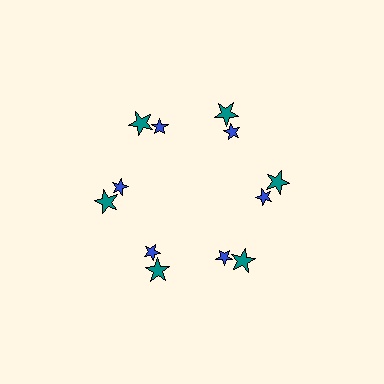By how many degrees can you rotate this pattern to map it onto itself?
The pattern maps onto itself every 60 degrees of rotation.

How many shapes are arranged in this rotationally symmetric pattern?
There are 12 shapes, arranged in 6 groups of 2.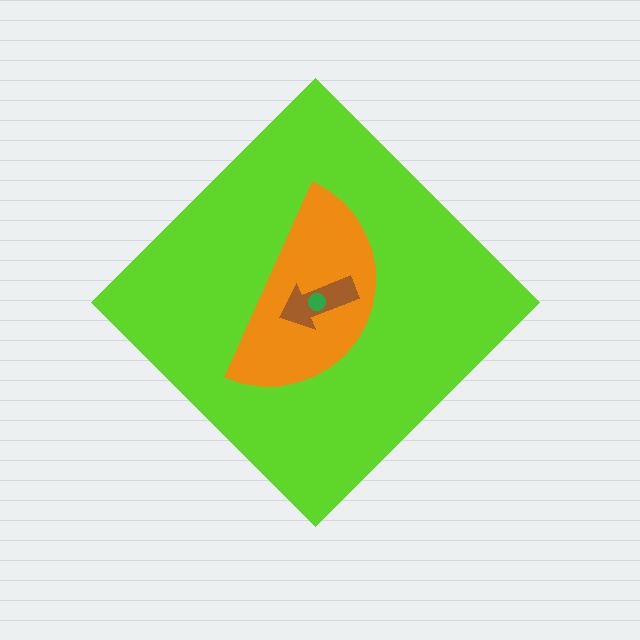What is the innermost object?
The green circle.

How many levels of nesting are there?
4.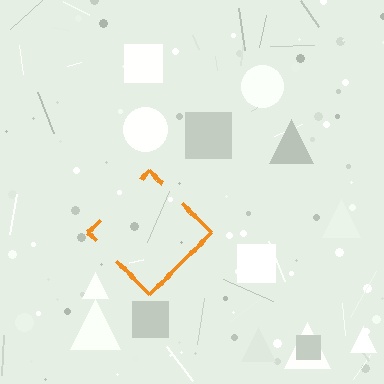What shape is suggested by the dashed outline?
The dashed outline suggests a diamond.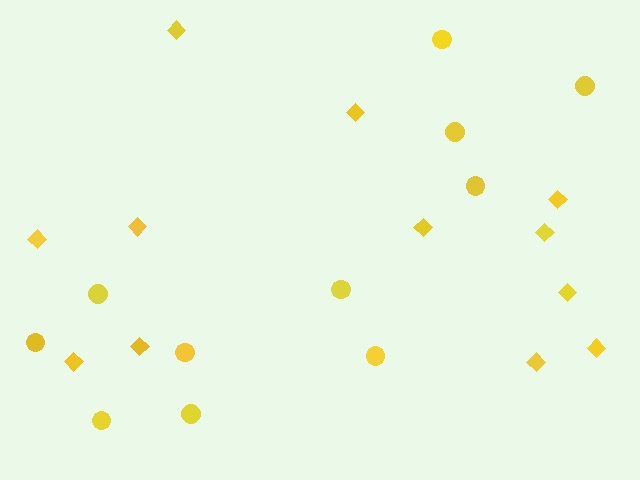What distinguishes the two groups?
There are 2 groups: one group of diamonds (12) and one group of circles (11).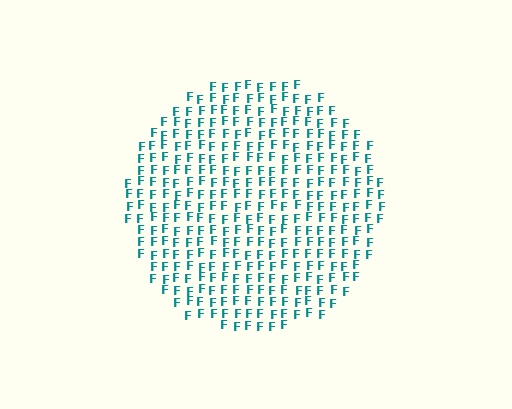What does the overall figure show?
The overall figure shows a circle.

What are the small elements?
The small elements are letter F's.